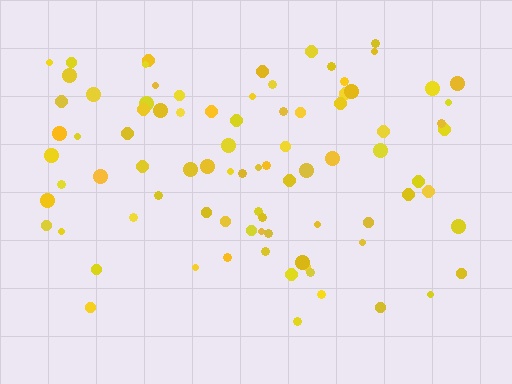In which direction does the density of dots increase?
From bottom to top, with the top side densest.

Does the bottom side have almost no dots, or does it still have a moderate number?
Still a moderate number, just noticeably fewer than the top.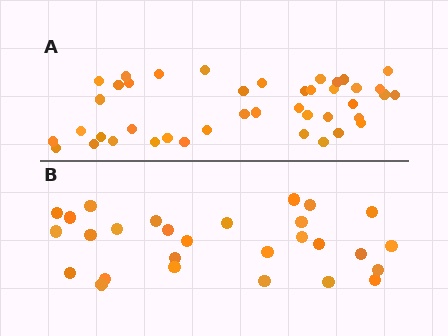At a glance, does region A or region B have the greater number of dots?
Region A (the top region) has more dots.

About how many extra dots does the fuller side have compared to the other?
Region A has approximately 15 more dots than region B.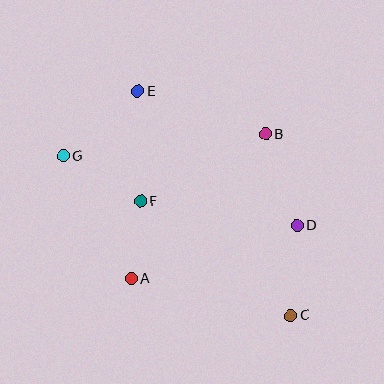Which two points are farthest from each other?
Points C and G are farthest from each other.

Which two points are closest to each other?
Points A and F are closest to each other.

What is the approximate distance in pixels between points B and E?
The distance between B and E is approximately 135 pixels.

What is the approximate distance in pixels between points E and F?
The distance between E and F is approximately 110 pixels.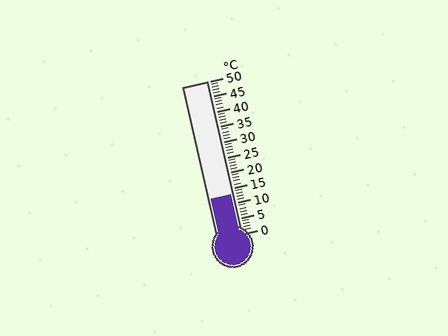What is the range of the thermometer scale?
The thermometer scale ranges from 0°C to 50°C.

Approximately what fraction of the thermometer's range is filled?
The thermometer is filled to approximately 25% of its range.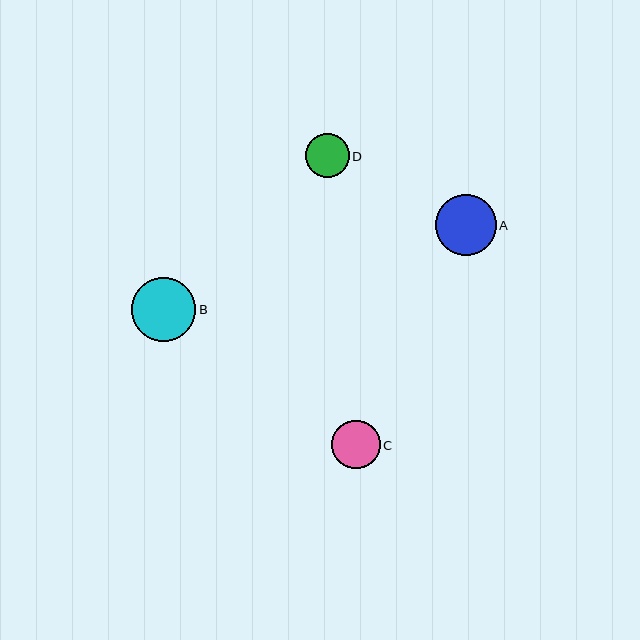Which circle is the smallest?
Circle D is the smallest with a size of approximately 44 pixels.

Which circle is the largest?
Circle B is the largest with a size of approximately 64 pixels.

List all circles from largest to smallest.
From largest to smallest: B, A, C, D.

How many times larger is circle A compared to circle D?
Circle A is approximately 1.4 times the size of circle D.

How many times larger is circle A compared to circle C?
Circle A is approximately 1.3 times the size of circle C.